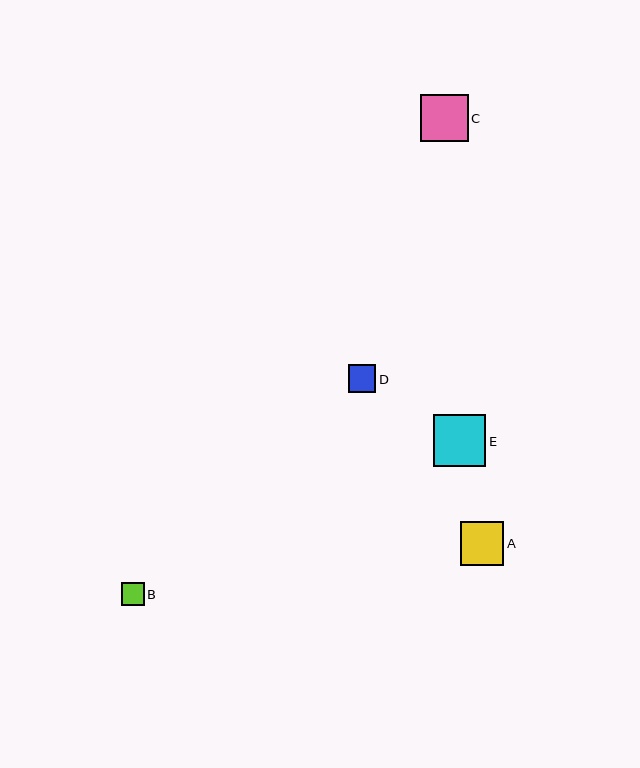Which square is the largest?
Square E is the largest with a size of approximately 52 pixels.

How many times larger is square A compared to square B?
Square A is approximately 1.9 times the size of square B.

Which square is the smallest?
Square B is the smallest with a size of approximately 23 pixels.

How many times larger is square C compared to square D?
Square C is approximately 1.7 times the size of square D.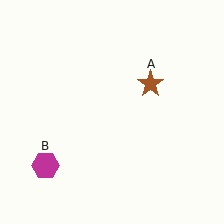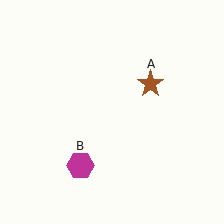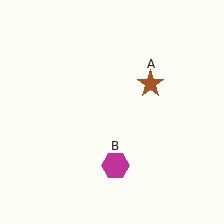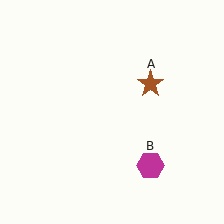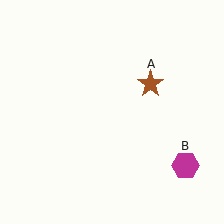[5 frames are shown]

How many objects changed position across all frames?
1 object changed position: magenta hexagon (object B).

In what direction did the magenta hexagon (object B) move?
The magenta hexagon (object B) moved right.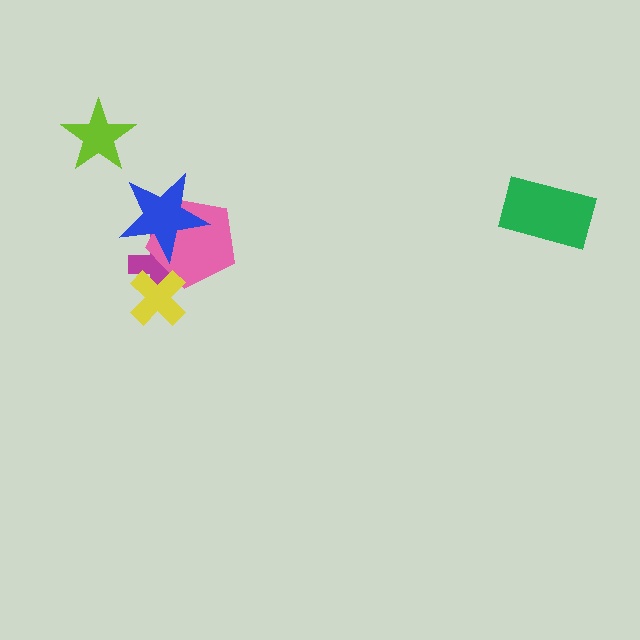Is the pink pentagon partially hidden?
Yes, it is partially covered by another shape.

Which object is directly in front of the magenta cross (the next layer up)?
The pink pentagon is directly in front of the magenta cross.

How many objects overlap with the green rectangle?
0 objects overlap with the green rectangle.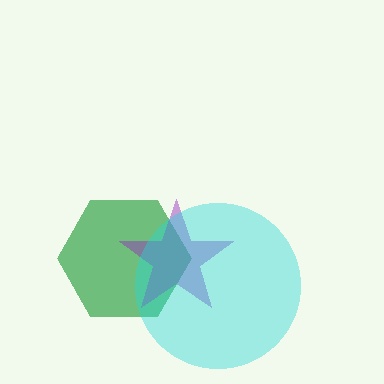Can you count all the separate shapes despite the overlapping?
Yes, there are 3 separate shapes.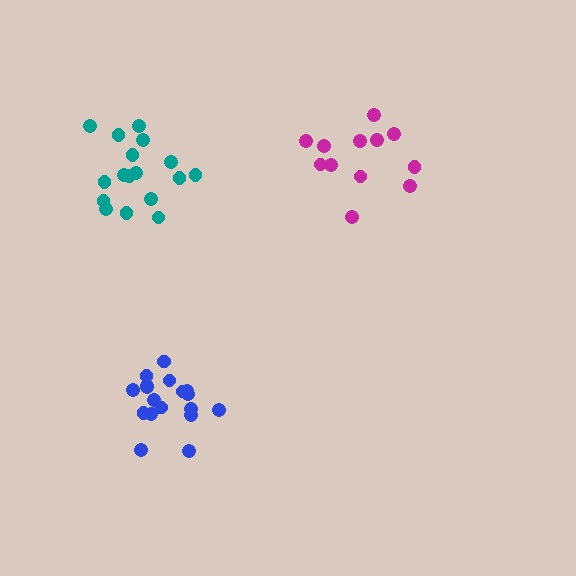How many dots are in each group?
Group 1: 17 dots, Group 2: 18 dots, Group 3: 12 dots (47 total).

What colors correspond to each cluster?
The clusters are colored: teal, blue, magenta.